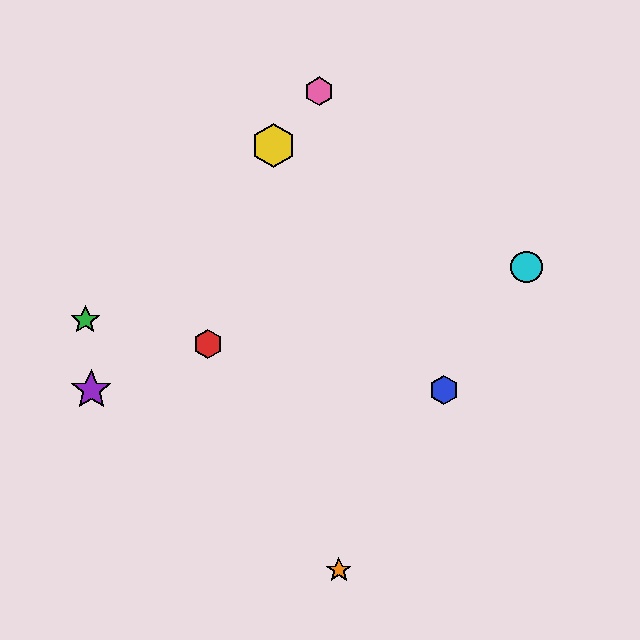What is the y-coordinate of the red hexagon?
The red hexagon is at y≈344.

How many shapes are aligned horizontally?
2 shapes (the blue hexagon, the purple star) are aligned horizontally.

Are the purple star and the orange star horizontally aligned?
No, the purple star is at y≈390 and the orange star is at y≈570.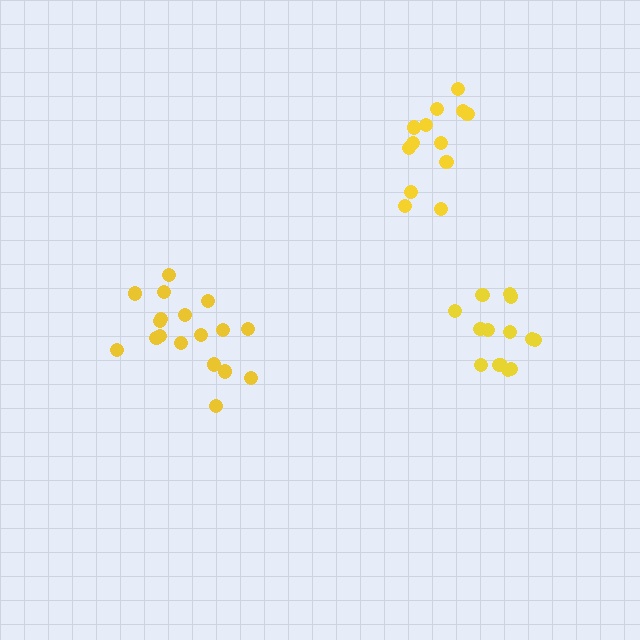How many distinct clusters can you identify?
There are 3 distinct clusters.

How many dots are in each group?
Group 1: 18 dots, Group 2: 13 dots, Group 3: 14 dots (45 total).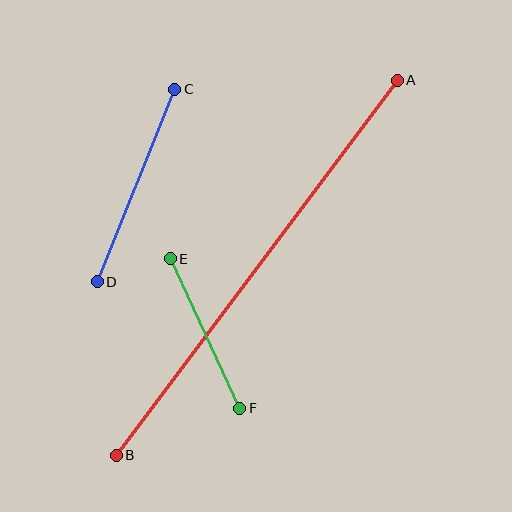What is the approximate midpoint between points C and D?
The midpoint is at approximately (136, 186) pixels.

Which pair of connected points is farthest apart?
Points A and B are farthest apart.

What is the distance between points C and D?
The distance is approximately 207 pixels.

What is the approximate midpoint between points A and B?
The midpoint is at approximately (257, 268) pixels.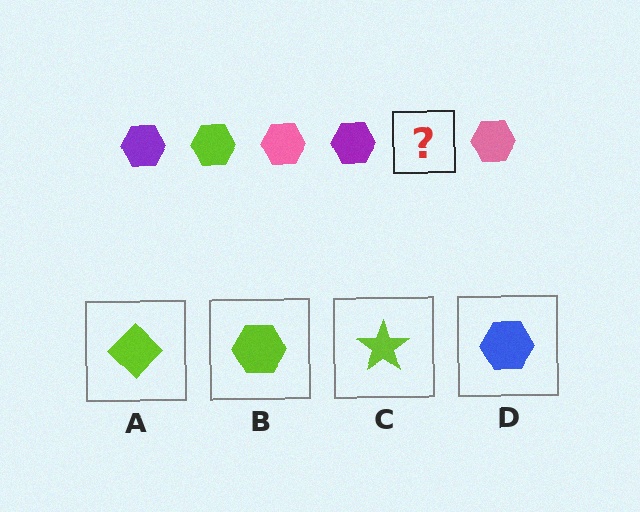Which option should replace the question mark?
Option B.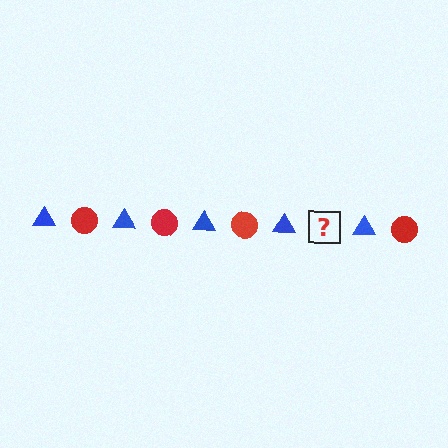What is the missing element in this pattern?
The missing element is a red circle.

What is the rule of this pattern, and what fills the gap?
The rule is that the pattern alternates between blue triangle and red circle. The gap should be filled with a red circle.